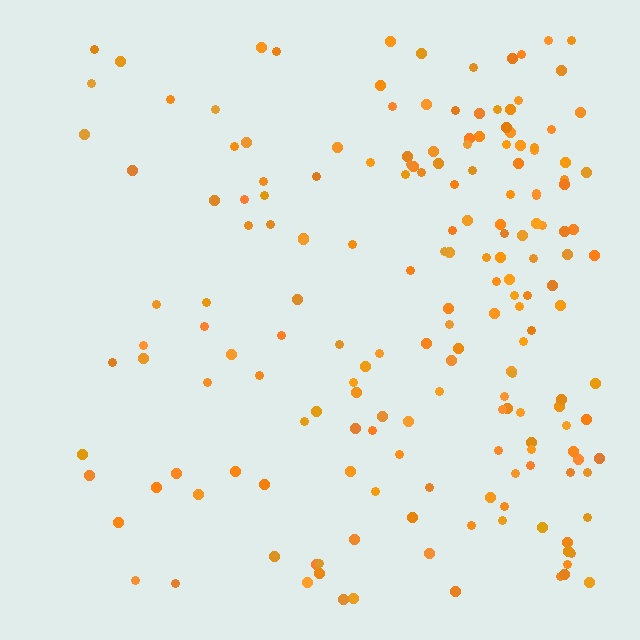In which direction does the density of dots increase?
From left to right, with the right side densest.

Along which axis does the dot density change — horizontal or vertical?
Horizontal.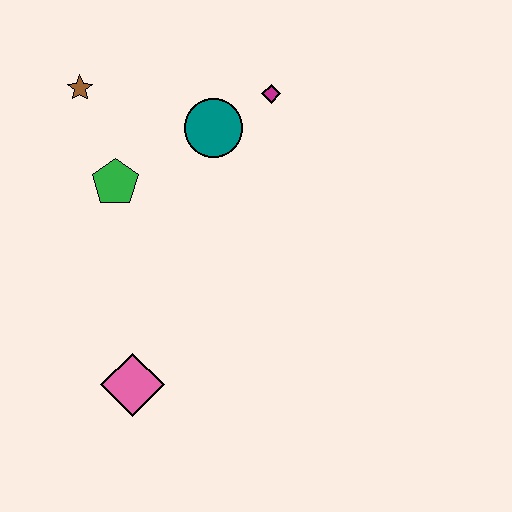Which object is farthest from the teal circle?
The pink diamond is farthest from the teal circle.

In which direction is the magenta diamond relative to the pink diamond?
The magenta diamond is above the pink diamond.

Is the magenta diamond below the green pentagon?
No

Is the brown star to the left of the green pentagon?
Yes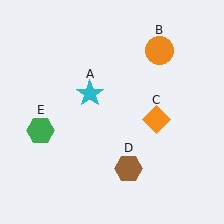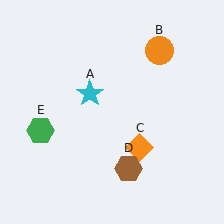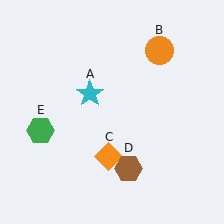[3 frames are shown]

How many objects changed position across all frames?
1 object changed position: orange diamond (object C).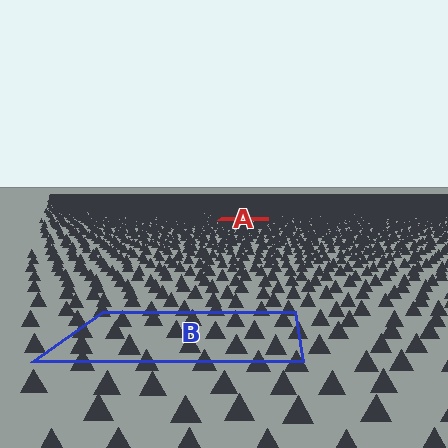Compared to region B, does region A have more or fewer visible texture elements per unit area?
Region A has more texture elements per unit area — they are packed more densely because it is farther away.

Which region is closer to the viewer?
Region B is closer. The texture elements there are larger and more spread out.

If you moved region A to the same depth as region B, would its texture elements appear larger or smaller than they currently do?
They would appear larger. At a closer depth, the same texture elements are projected at a bigger on-screen size.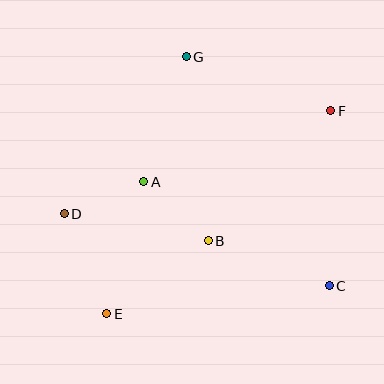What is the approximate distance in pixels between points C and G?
The distance between C and G is approximately 270 pixels.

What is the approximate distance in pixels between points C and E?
The distance between C and E is approximately 224 pixels.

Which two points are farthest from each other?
Points E and F are farthest from each other.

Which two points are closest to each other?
Points A and D are closest to each other.